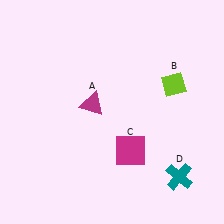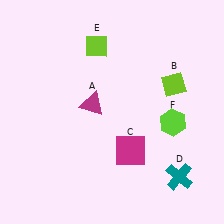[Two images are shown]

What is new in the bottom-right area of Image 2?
A lime hexagon (F) was added in the bottom-right area of Image 2.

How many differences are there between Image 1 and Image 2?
There are 2 differences between the two images.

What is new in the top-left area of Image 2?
A lime diamond (E) was added in the top-left area of Image 2.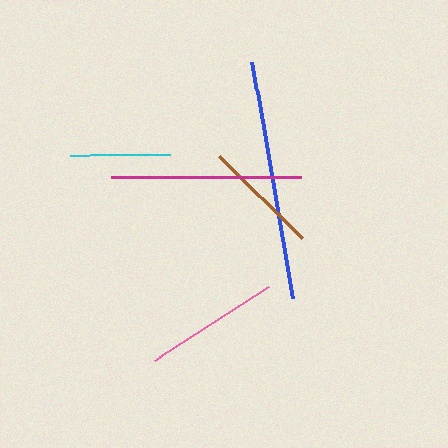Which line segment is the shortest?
The cyan line is the shortest at approximately 101 pixels.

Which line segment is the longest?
The blue line is the longest at approximately 239 pixels.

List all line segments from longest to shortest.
From longest to shortest: blue, magenta, pink, brown, cyan.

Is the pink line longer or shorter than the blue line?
The blue line is longer than the pink line.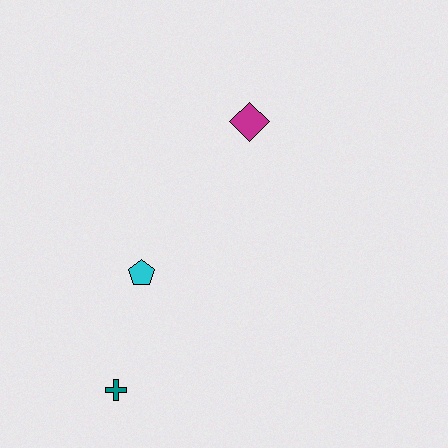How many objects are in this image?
There are 3 objects.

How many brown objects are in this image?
There are no brown objects.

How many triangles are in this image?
There are no triangles.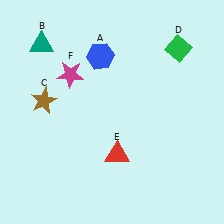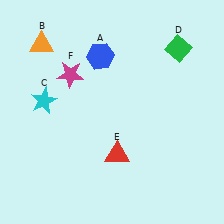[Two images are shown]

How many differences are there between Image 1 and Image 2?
There are 2 differences between the two images.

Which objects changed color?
B changed from teal to orange. C changed from brown to cyan.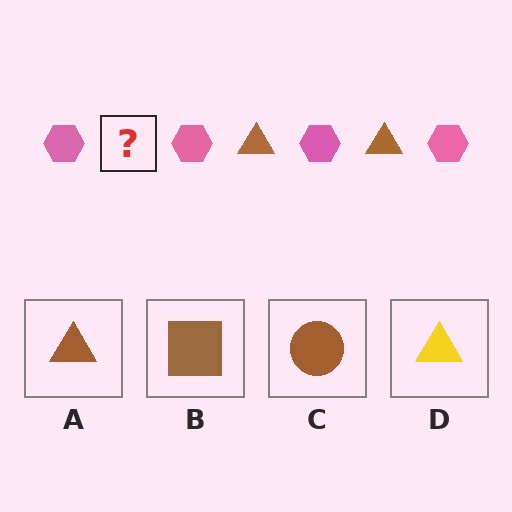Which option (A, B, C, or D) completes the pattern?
A.